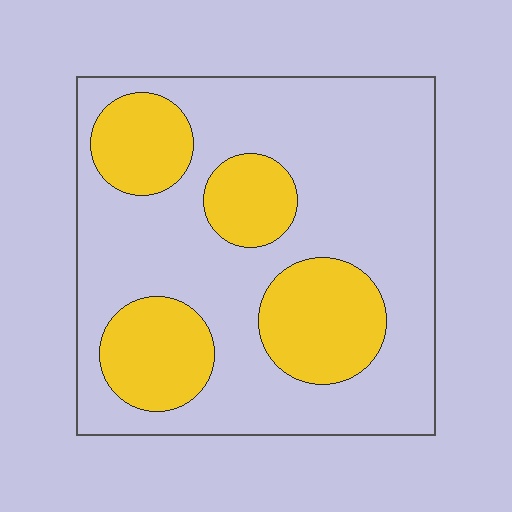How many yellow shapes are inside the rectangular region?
4.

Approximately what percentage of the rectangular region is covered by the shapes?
Approximately 30%.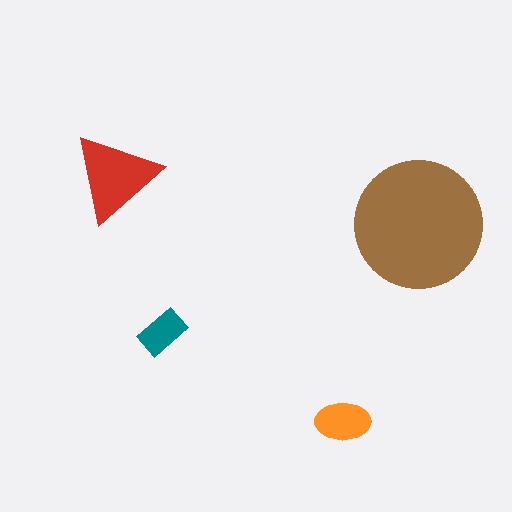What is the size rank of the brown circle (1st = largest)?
1st.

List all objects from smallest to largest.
The teal rectangle, the orange ellipse, the red triangle, the brown circle.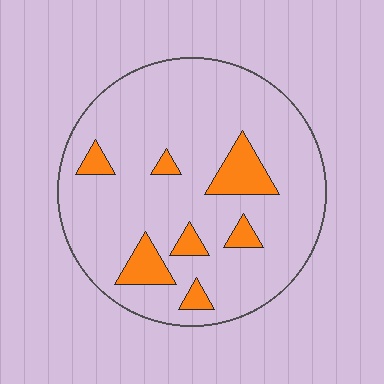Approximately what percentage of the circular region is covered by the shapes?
Approximately 15%.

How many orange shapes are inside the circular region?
7.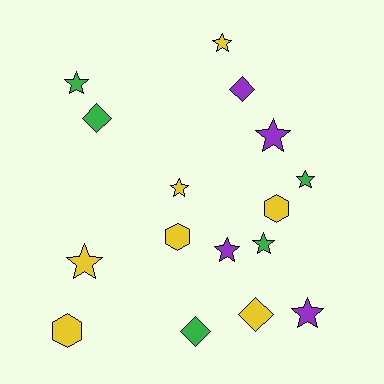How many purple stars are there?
There are 3 purple stars.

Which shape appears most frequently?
Star, with 9 objects.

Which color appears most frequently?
Yellow, with 7 objects.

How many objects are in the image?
There are 16 objects.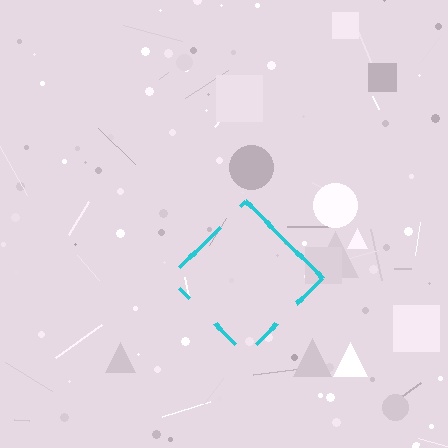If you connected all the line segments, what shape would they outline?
They would outline a diamond.